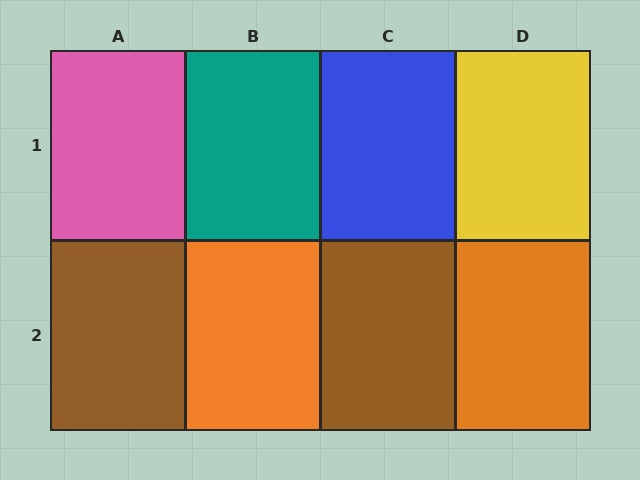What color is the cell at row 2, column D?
Orange.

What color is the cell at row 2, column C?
Brown.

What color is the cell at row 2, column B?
Orange.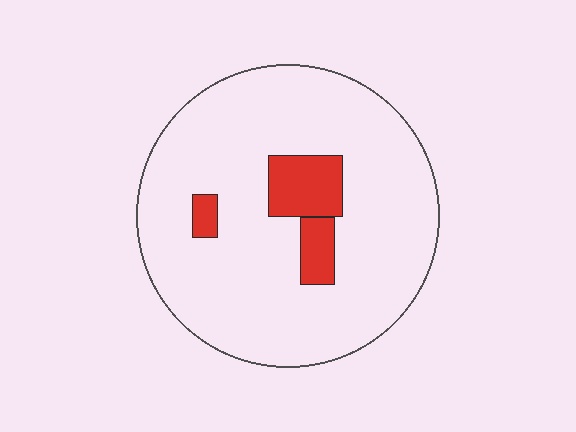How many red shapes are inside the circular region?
3.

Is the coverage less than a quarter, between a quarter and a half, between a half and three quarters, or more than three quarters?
Less than a quarter.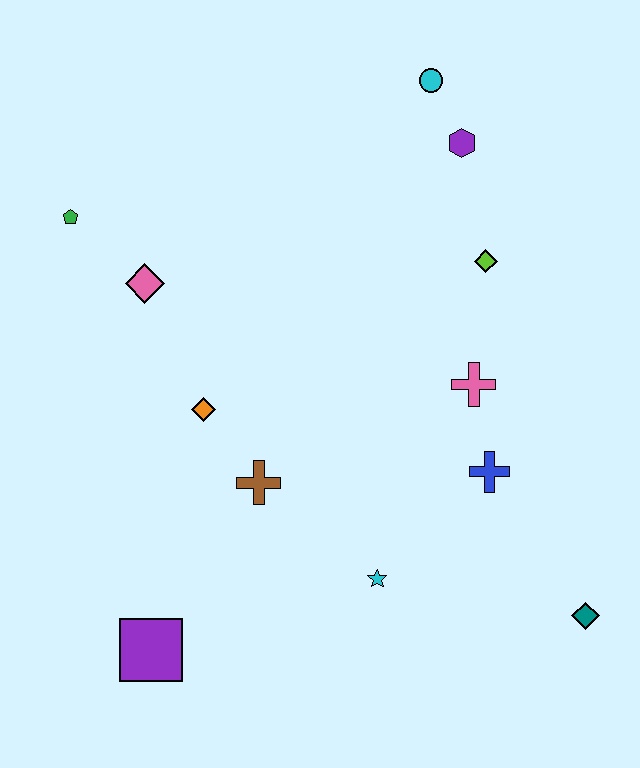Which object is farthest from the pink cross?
The green pentagon is farthest from the pink cross.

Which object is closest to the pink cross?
The blue cross is closest to the pink cross.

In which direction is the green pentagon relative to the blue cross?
The green pentagon is to the left of the blue cross.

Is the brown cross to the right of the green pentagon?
Yes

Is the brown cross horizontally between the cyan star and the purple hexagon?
No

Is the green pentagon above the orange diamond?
Yes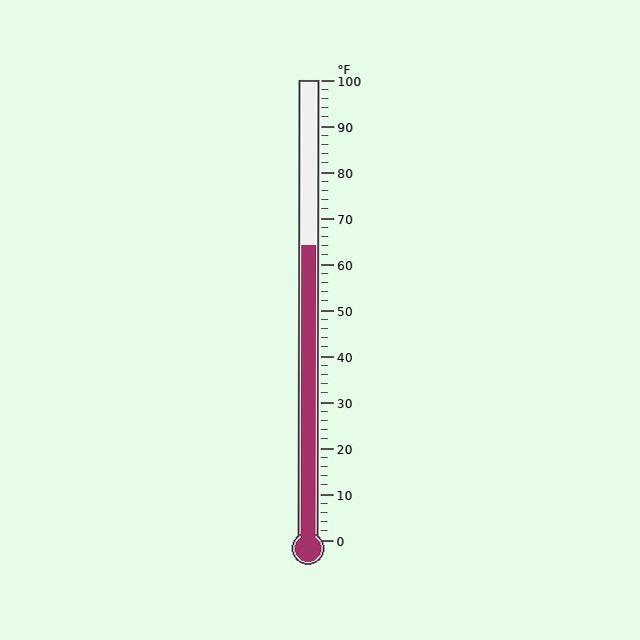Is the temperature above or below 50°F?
The temperature is above 50°F.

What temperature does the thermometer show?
The thermometer shows approximately 64°F.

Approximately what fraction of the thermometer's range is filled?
The thermometer is filled to approximately 65% of its range.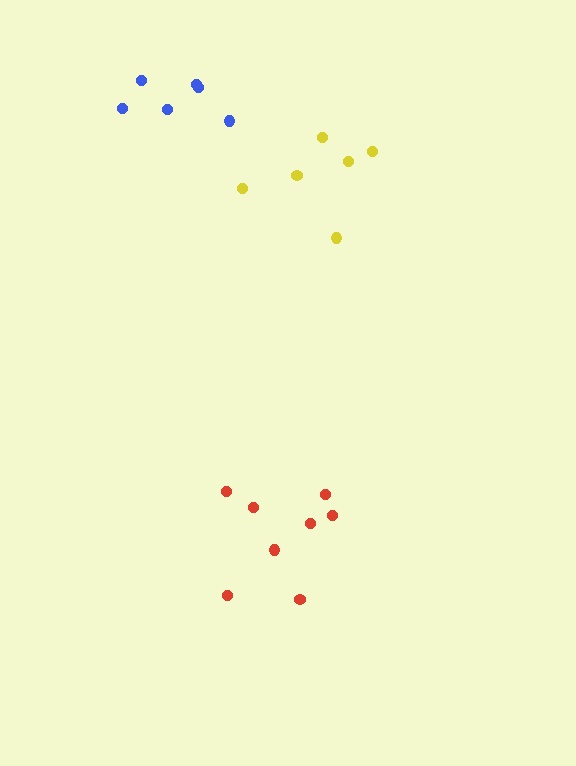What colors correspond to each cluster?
The clusters are colored: yellow, blue, red.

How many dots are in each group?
Group 1: 6 dots, Group 2: 6 dots, Group 3: 8 dots (20 total).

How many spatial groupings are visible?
There are 3 spatial groupings.